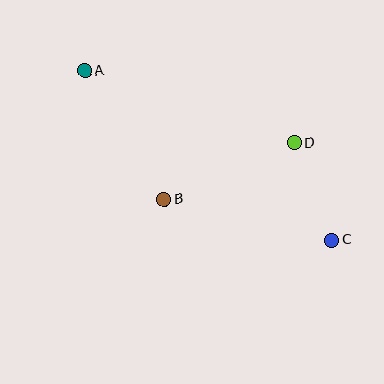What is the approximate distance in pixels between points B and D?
The distance between B and D is approximately 142 pixels.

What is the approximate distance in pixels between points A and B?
The distance between A and B is approximately 151 pixels.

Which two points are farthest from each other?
Points A and C are farthest from each other.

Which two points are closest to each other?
Points C and D are closest to each other.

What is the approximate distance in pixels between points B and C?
The distance between B and C is approximately 172 pixels.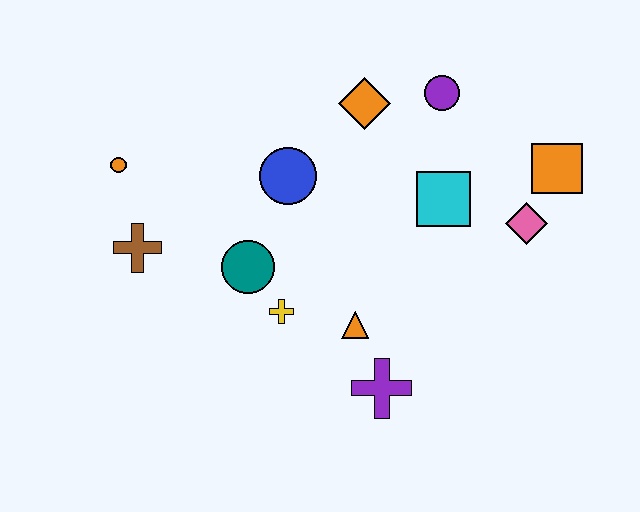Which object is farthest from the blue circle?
The orange square is farthest from the blue circle.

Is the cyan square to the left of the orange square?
Yes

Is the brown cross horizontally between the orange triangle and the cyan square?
No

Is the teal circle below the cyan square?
Yes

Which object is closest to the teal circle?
The yellow cross is closest to the teal circle.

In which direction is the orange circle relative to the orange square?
The orange circle is to the left of the orange square.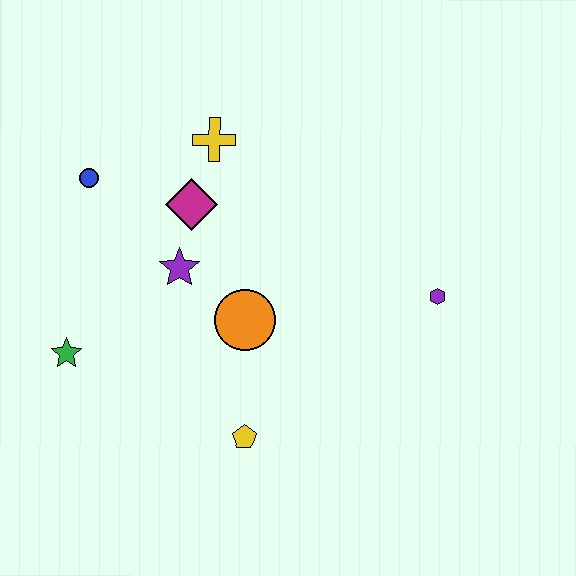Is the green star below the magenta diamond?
Yes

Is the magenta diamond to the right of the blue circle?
Yes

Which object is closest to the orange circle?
The purple star is closest to the orange circle.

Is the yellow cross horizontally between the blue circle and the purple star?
No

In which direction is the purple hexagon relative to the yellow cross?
The purple hexagon is to the right of the yellow cross.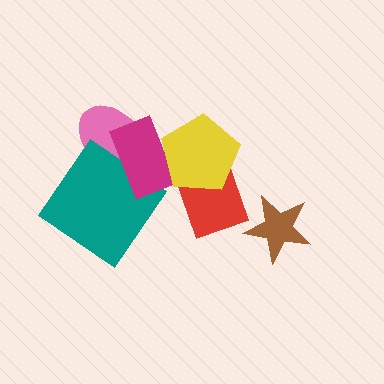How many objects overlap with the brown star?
0 objects overlap with the brown star.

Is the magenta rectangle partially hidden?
Yes, it is partially covered by another shape.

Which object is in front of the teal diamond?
The magenta rectangle is in front of the teal diamond.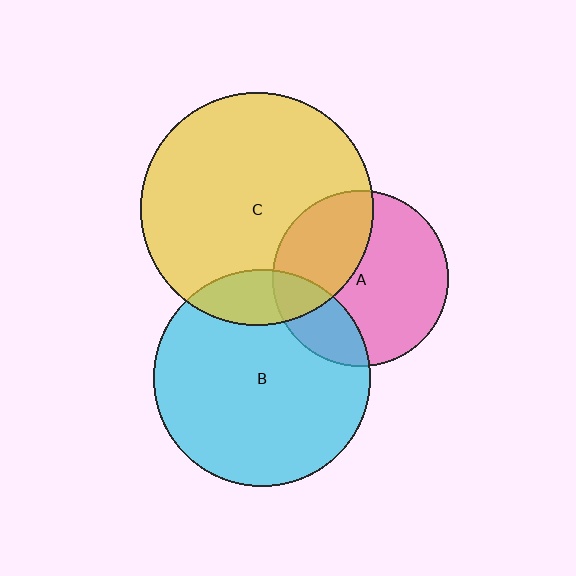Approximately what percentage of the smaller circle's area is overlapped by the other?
Approximately 15%.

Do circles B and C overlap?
Yes.